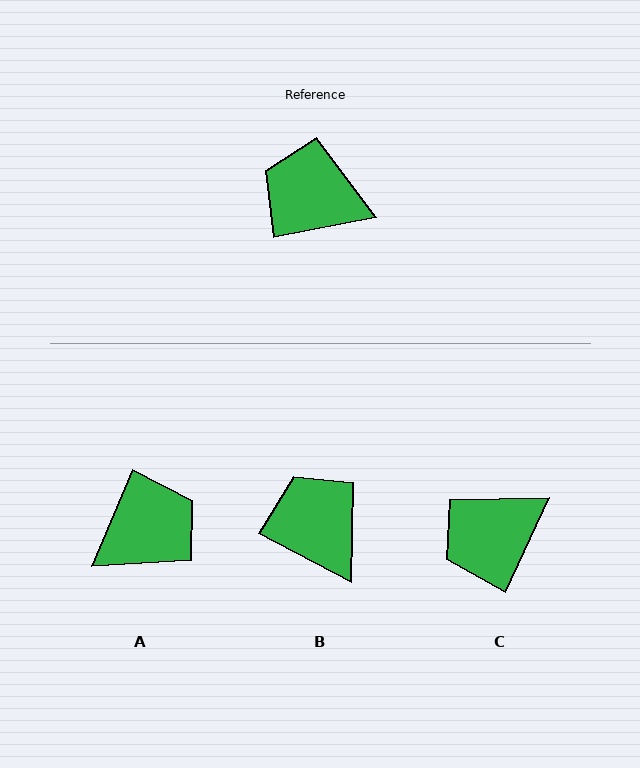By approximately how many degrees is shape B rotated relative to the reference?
Approximately 38 degrees clockwise.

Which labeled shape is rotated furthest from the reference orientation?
A, about 124 degrees away.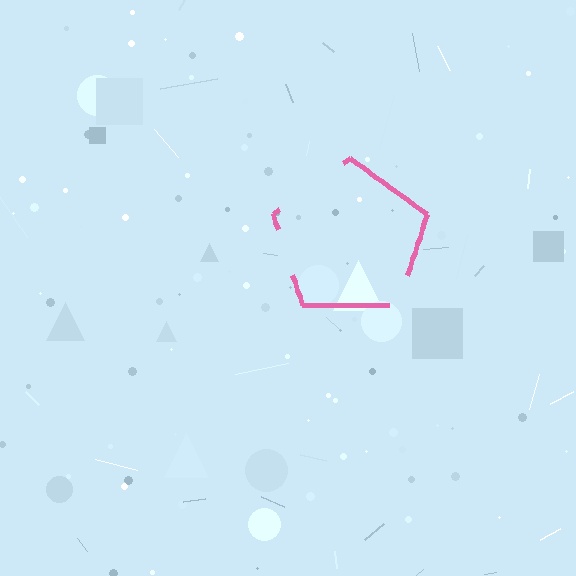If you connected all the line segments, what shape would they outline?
They would outline a pentagon.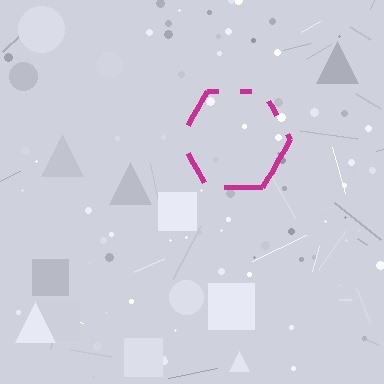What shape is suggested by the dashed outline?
The dashed outline suggests a hexagon.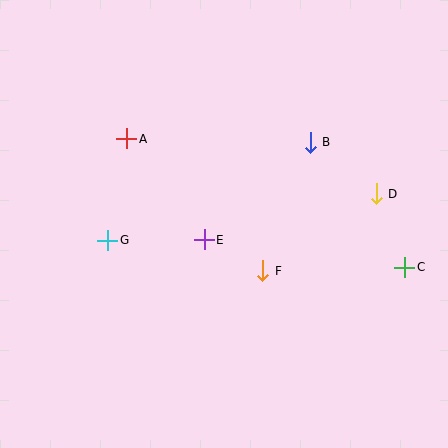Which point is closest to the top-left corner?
Point A is closest to the top-left corner.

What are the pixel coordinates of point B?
Point B is at (310, 142).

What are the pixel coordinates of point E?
Point E is at (204, 240).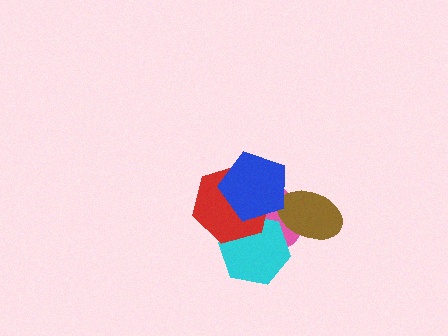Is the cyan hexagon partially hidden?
Yes, it is partially covered by another shape.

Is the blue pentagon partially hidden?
No, no other shape covers it.